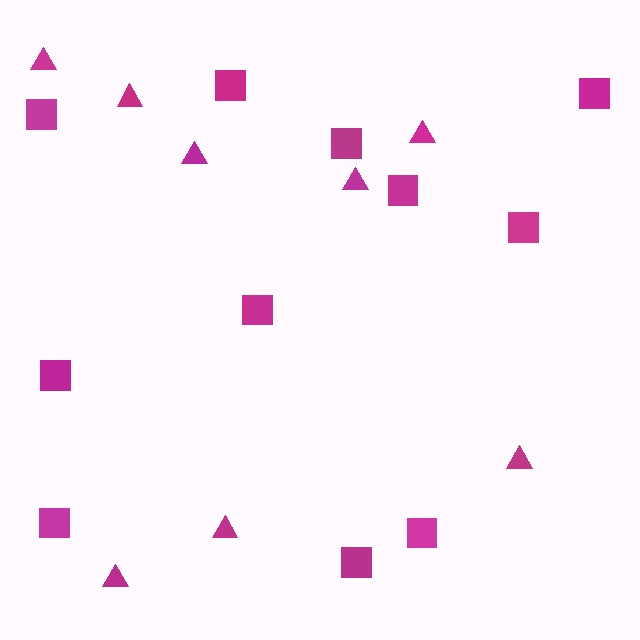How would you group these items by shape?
There are 2 groups: one group of squares (11) and one group of triangles (8).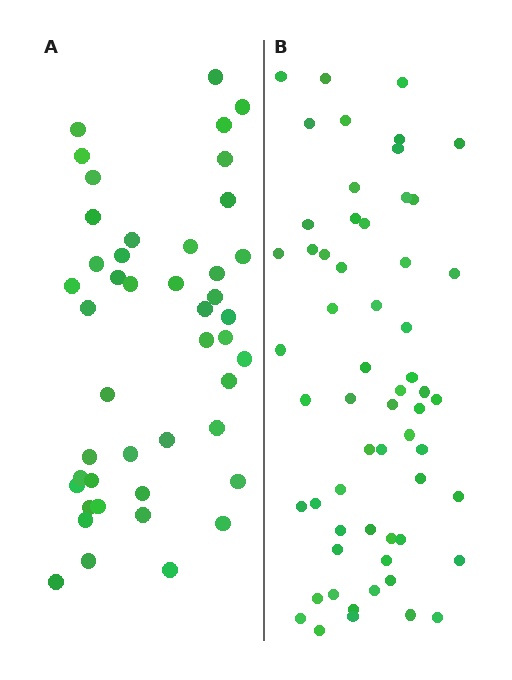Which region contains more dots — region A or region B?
Region B (the right region) has more dots.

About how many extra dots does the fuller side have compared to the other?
Region B has approximately 15 more dots than region A.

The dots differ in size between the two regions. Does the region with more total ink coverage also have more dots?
No. Region A has more total ink coverage because its dots are larger, but region B actually contains more individual dots. Total area can be misleading — the number of items is what matters here.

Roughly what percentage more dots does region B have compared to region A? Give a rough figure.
About 30% more.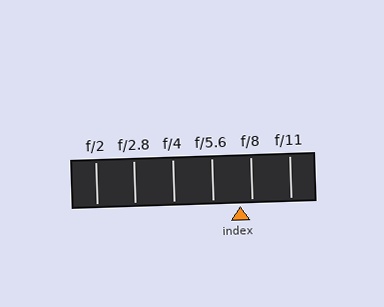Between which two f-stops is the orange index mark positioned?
The index mark is between f/5.6 and f/8.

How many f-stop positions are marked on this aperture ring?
There are 6 f-stop positions marked.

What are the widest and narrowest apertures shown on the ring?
The widest aperture shown is f/2 and the narrowest is f/11.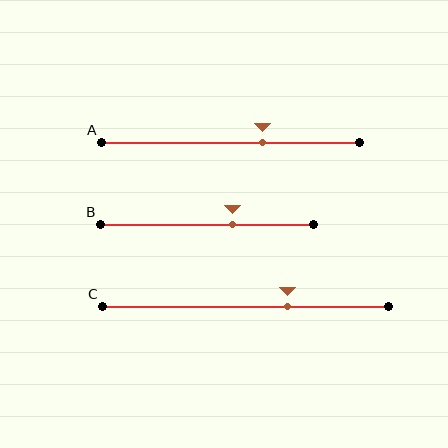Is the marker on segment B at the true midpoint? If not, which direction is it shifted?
No, the marker on segment B is shifted to the right by about 12% of the segment length.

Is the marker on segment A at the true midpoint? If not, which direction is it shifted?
No, the marker on segment A is shifted to the right by about 12% of the segment length.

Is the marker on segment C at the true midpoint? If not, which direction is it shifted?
No, the marker on segment C is shifted to the right by about 15% of the segment length.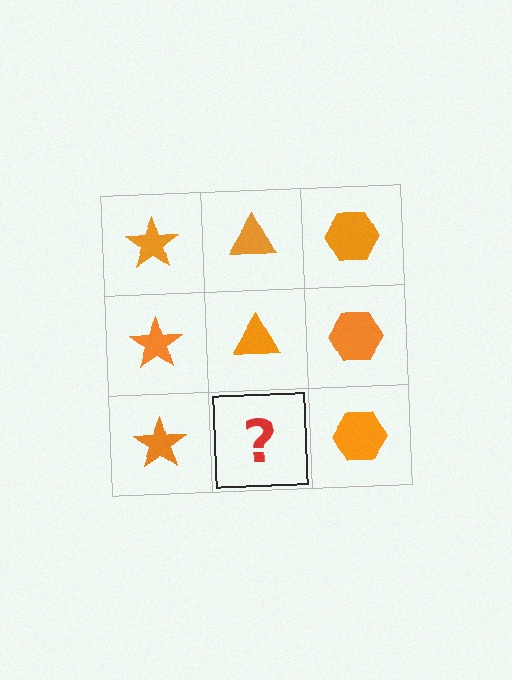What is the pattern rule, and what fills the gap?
The rule is that each column has a consistent shape. The gap should be filled with an orange triangle.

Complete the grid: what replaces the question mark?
The question mark should be replaced with an orange triangle.